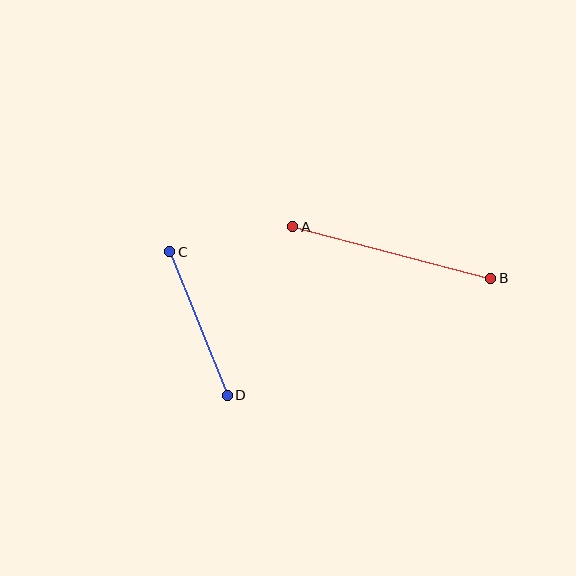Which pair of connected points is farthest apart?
Points A and B are farthest apart.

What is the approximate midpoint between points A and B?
The midpoint is at approximately (392, 253) pixels.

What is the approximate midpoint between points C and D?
The midpoint is at approximately (198, 323) pixels.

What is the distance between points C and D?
The distance is approximately 155 pixels.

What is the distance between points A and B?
The distance is approximately 205 pixels.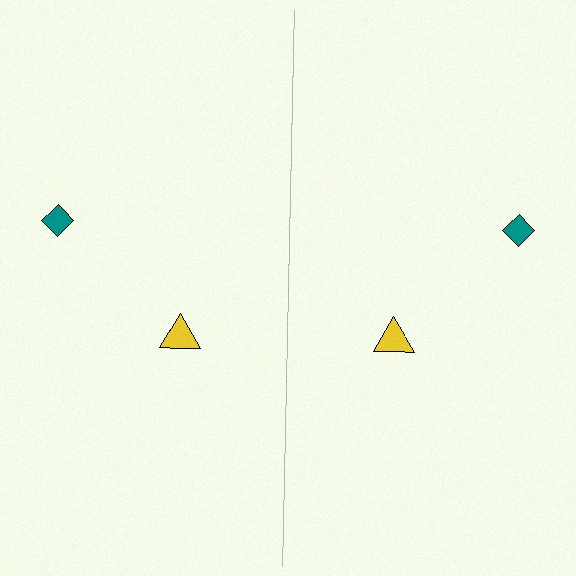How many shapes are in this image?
There are 4 shapes in this image.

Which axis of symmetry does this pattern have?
The pattern has a vertical axis of symmetry running through the center of the image.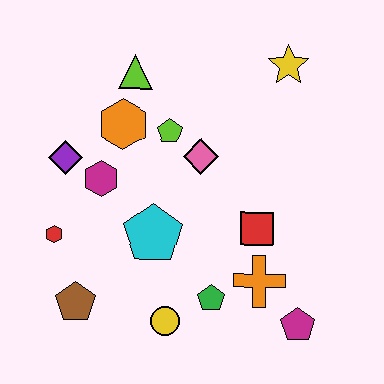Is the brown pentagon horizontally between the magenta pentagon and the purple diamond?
Yes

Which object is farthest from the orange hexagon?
The magenta pentagon is farthest from the orange hexagon.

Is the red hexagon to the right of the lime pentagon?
No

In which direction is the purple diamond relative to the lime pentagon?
The purple diamond is to the left of the lime pentagon.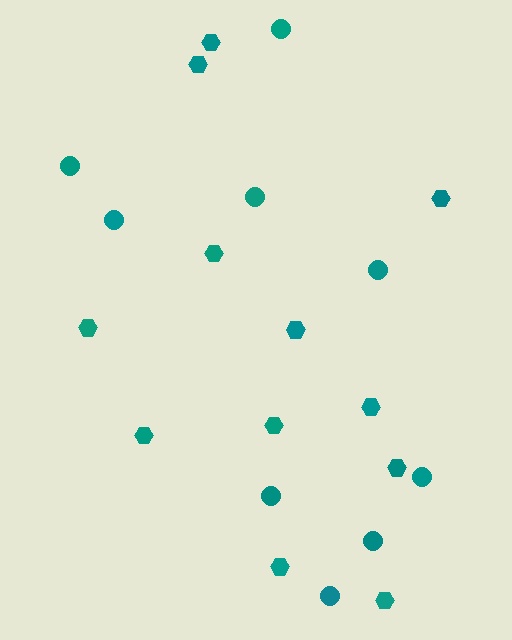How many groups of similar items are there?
There are 2 groups: one group of circles (9) and one group of hexagons (12).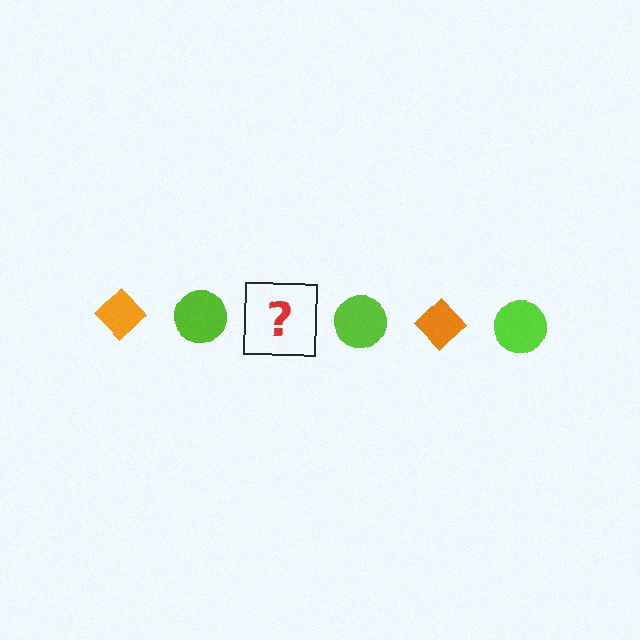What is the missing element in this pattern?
The missing element is an orange diamond.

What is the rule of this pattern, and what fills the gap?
The rule is that the pattern alternates between orange diamond and lime circle. The gap should be filled with an orange diamond.